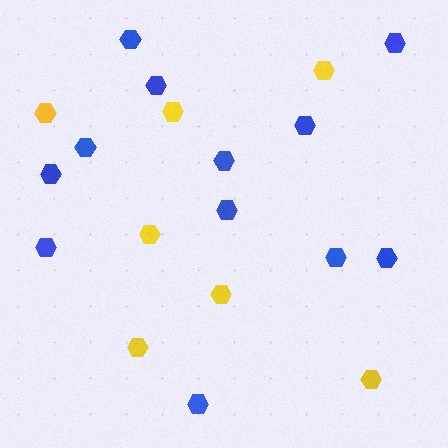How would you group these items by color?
There are 2 groups: one group of yellow hexagons (7) and one group of blue hexagons (12).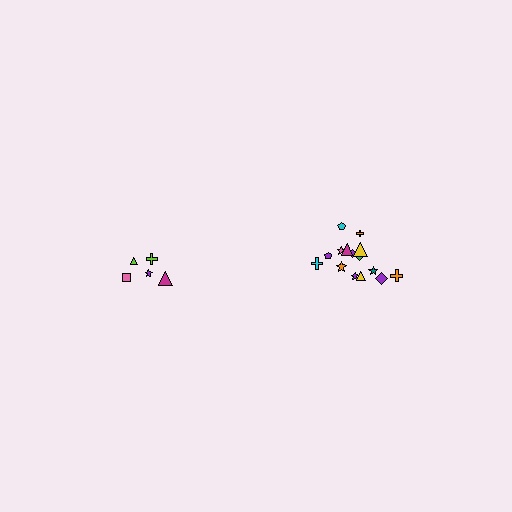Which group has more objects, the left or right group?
The right group.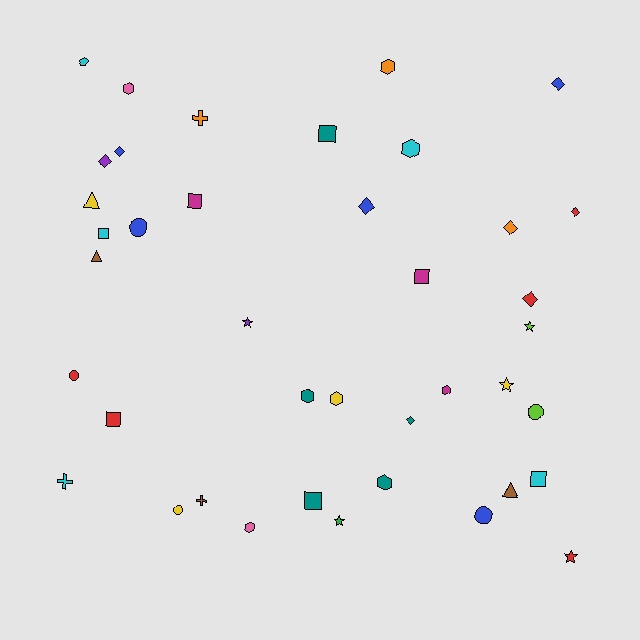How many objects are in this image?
There are 40 objects.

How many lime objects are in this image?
There are 2 lime objects.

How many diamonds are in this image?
There are 8 diamonds.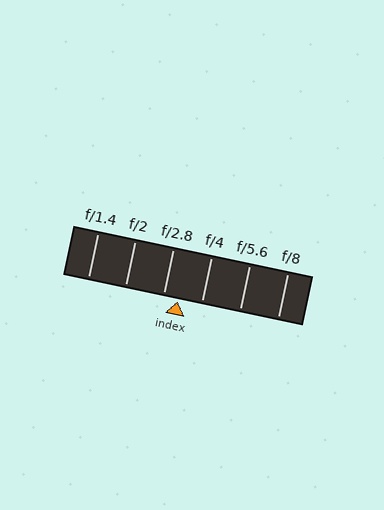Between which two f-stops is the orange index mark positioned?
The index mark is between f/2.8 and f/4.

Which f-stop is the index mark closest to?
The index mark is closest to f/2.8.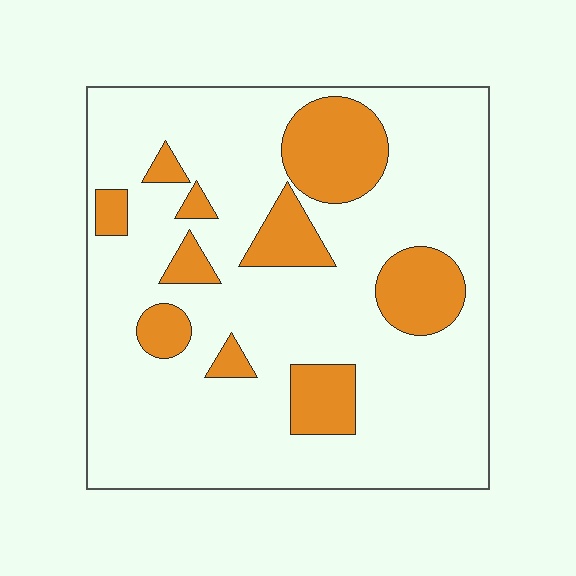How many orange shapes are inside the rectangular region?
10.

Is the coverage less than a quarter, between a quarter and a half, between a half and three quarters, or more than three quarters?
Less than a quarter.